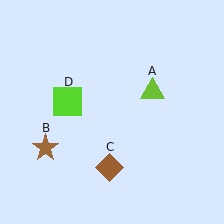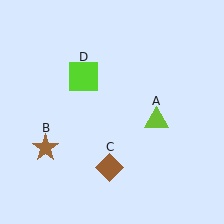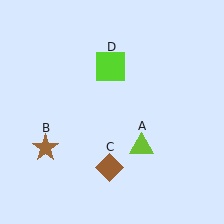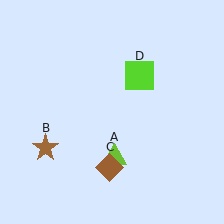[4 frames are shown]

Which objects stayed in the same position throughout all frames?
Brown star (object B) and brown diamond (object C) remained stationary.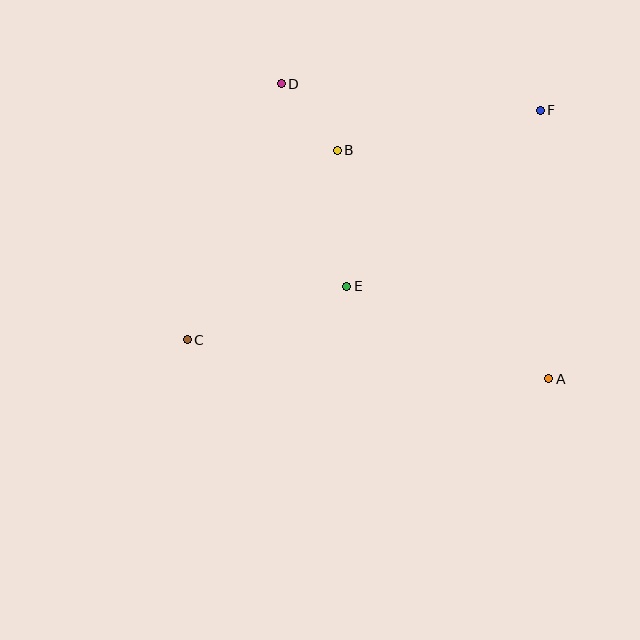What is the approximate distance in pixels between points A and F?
The distance between A and F is approximately 268 pixels.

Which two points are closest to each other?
Points B and D are closest to each other.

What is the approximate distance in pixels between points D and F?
The distance between D and F is approximately 260 pixels.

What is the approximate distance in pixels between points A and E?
The distance between A and E is approximately 222 pixels.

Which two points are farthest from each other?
Points C and F are farthest from each other.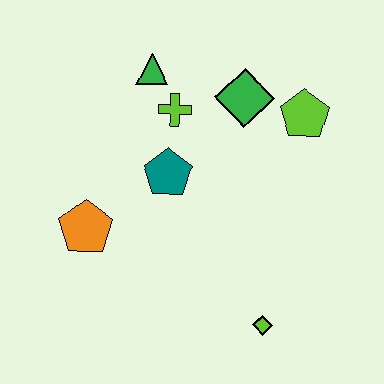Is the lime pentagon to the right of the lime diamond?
Yes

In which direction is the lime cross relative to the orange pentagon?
The lime cross is above the orange pentagon.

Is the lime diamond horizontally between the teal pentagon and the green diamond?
No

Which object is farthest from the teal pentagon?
The lime diamond is farthest from the teal pentagon.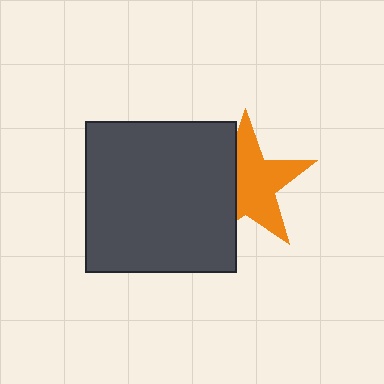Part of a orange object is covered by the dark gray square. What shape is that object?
It is a star.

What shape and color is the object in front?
The object in front is a dark gray square.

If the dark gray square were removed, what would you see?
You would see the complete orange star.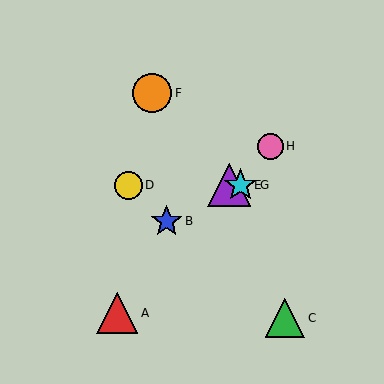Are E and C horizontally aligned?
No, E is at y≈185 and C is at y≈318.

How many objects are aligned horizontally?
3 objects (D, E, G) are aligned horizontally.